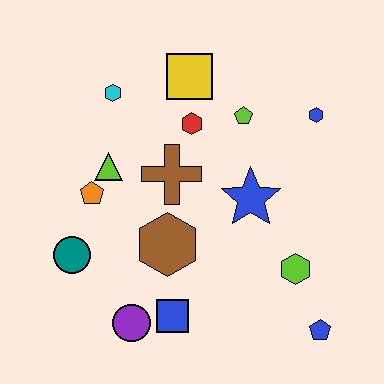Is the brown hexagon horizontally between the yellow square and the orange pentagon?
Yes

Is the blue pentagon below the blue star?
Yes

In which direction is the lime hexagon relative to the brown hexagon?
The lime hexagon is to the right of the brown hexagon.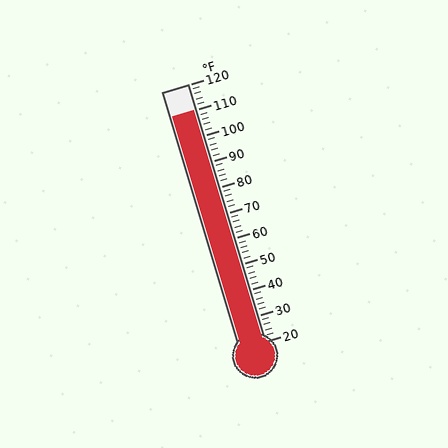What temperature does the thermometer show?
The thermometer shows approximately 110°F.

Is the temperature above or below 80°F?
The temperature is above 80°F.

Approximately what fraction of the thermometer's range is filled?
The thermometer is filled to approximately 90% of its range.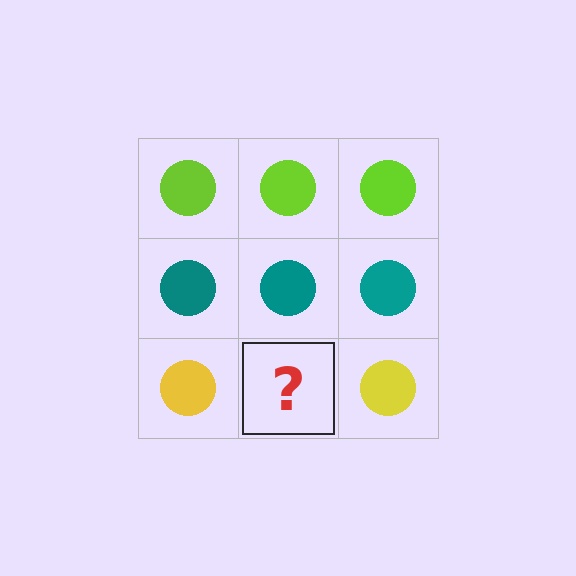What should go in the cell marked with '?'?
The missing cell should contain a yellow circle.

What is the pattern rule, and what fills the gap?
The rule is that each row has a consistent color. The gap should be filled with a yellow circle.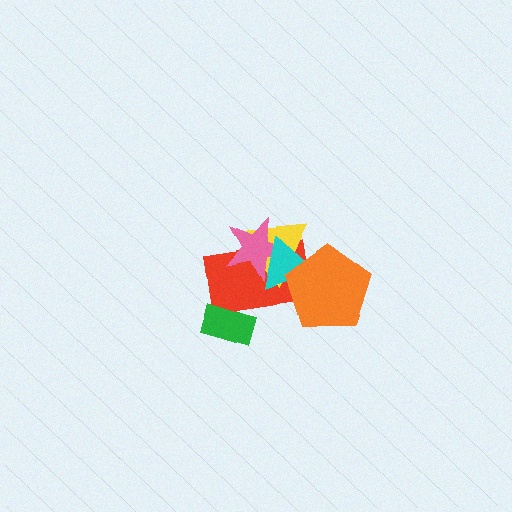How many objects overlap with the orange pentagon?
3 objects overlap with the orange pentagon.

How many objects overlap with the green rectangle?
1 object overlaps with the green rectangle.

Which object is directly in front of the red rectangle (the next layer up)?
The yellow triangle is directly in front of the red rectangle.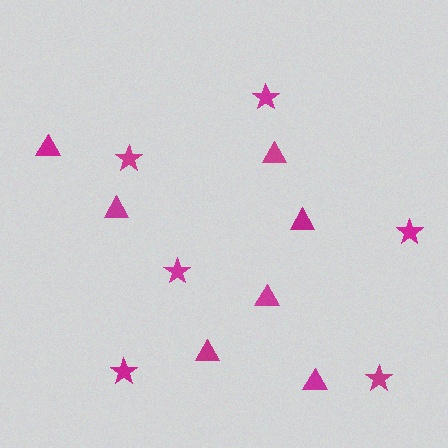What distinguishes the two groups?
There are 2 groups: one group of triangles (7) and one group of stars (6).